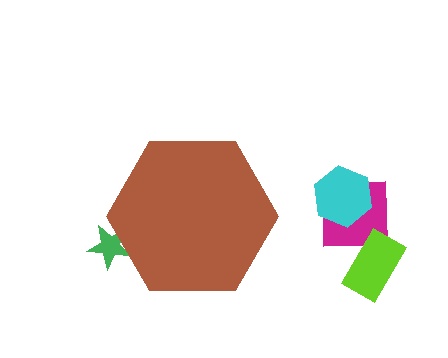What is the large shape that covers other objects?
A brown hexagon.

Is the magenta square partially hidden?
No, the magenta square is fully visible.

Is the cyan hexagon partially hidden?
No, the cyan hexagon is fully visible.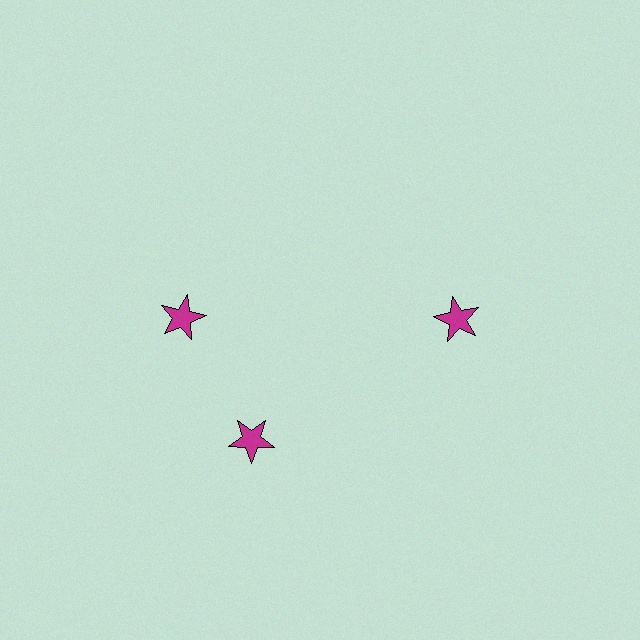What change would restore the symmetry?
The symmetry would be restored by rotating it back into even spacing with its neighbors so that all 3 stars sit at equal angles and equal distance from the center.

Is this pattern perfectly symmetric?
No. The 3 magenta stars are arranged in a ring, but one element near the 11 o'clock position is rotated out of alignment along the ring, breaking the 3-fold rotational symmetry.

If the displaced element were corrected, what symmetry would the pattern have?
It would have 3-fold rotational symmetry — the pattern would map onto itself every 120 degrees.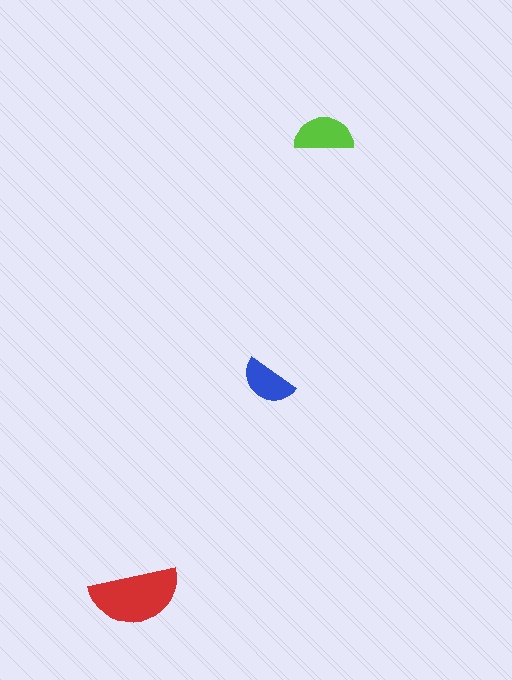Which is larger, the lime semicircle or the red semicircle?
The red one.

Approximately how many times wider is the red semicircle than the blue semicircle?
About 1.5 times wider.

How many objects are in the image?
There are 3 objects in the image.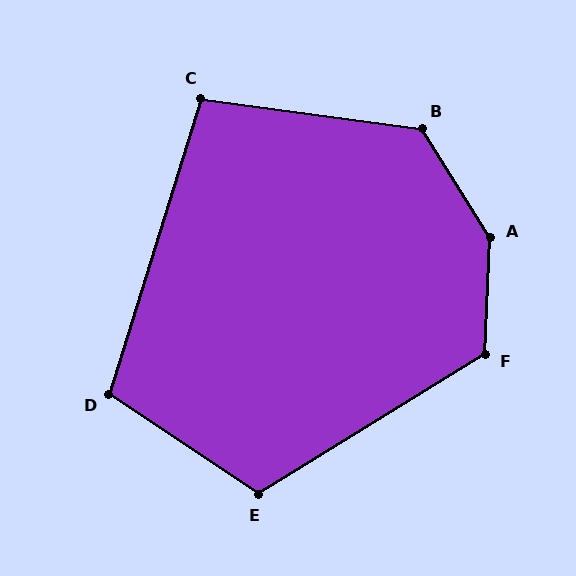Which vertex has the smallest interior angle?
C, at approximately 100 degrees.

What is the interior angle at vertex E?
Approximately 115 degrees (obtuse).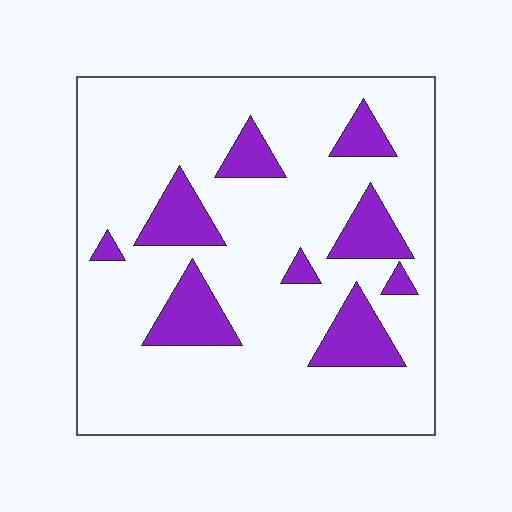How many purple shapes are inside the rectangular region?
9.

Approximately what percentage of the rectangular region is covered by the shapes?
Approximately 20%.